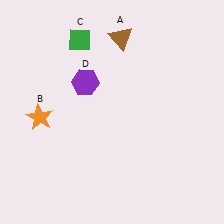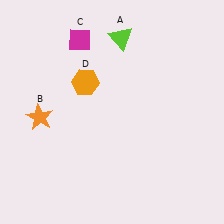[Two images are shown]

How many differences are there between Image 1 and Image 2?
There are 3 differences between the two images.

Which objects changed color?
A changed from brown to lime. C changed from green to magenta. D changed from purple to orange.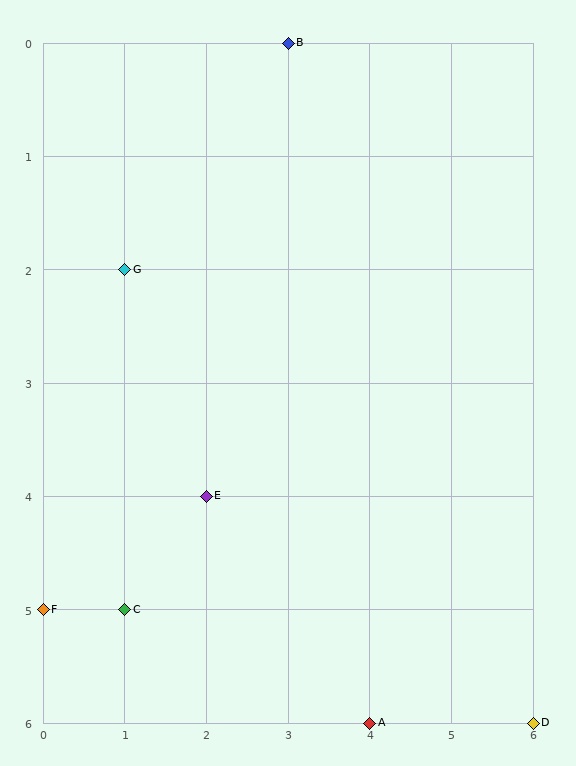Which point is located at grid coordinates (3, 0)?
Point B is at (3, 0).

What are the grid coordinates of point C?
Point C is at grid coordinates (1, 5).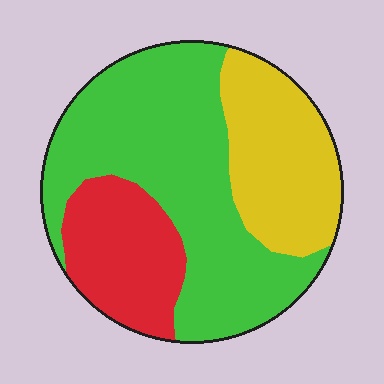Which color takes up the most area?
Green, at roughly 55%.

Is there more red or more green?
Green.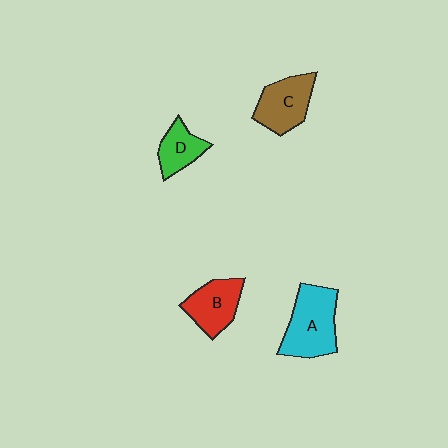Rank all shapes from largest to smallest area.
From largest to smallest: A (cyan), C (brown), B (red), D (green).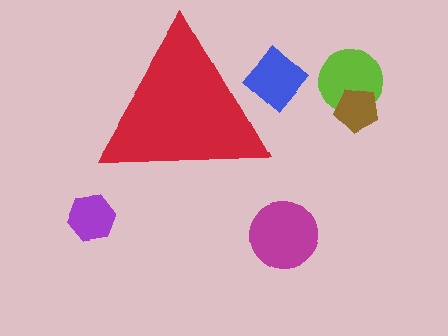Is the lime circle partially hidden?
No, the lime circle is fully visible.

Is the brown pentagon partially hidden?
No, the brown pentagon is fully visible.